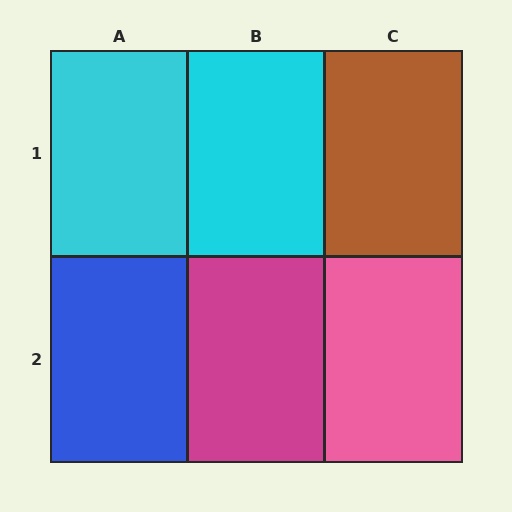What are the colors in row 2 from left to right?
Blue, magenta, pink.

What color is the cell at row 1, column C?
Brown.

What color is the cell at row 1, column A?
Cyan.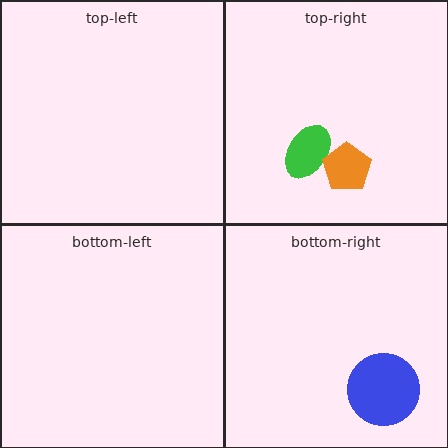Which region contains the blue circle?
The bottom-right region.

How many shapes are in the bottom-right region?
1.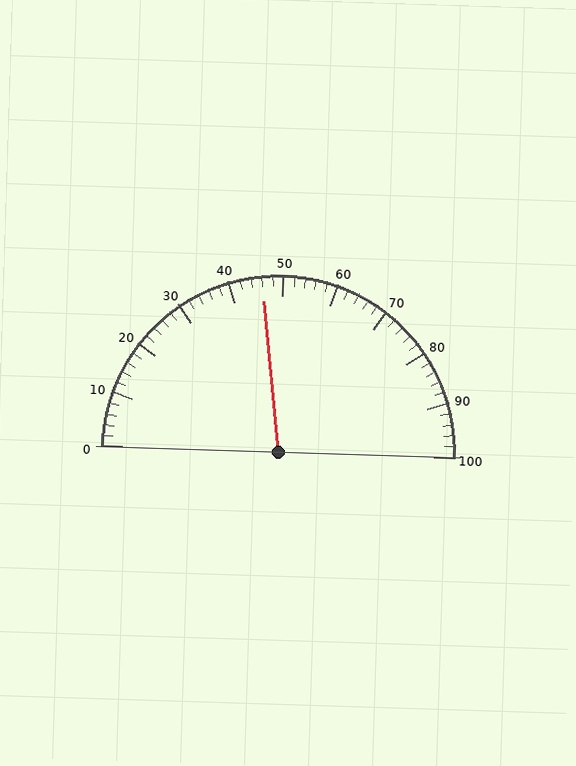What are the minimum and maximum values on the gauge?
The gauge ranges from 0 to 100.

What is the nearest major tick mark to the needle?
The nearest major tick mark is 50.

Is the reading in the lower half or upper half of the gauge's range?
The reading is in the lower half of the range (0 to 100).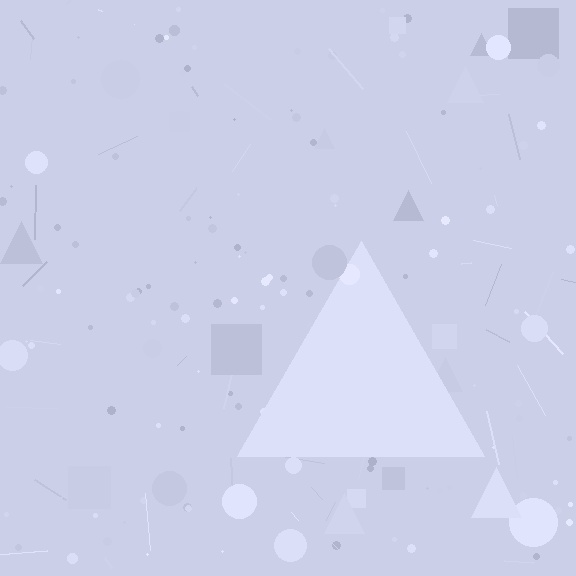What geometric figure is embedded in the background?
A triangle is embedded in the background.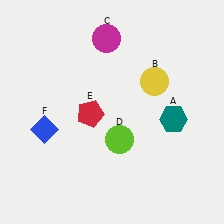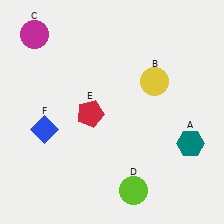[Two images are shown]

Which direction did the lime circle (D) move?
The lime circle (D) moved down.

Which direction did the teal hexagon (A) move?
The teal hexagon (A) moved down.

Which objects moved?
The objects that moved are: the teal hexagon (A), the magenta circle (C), the lime circle (D).